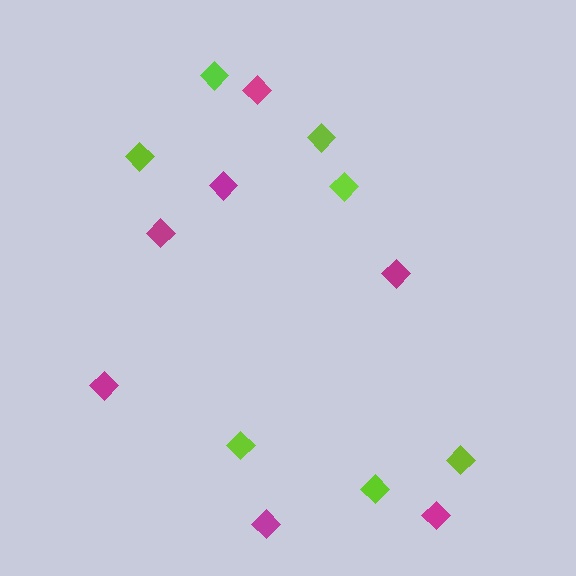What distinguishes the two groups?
There are 2 groups: one group of lime diamonds (7) and one group of magenta diamonds (7).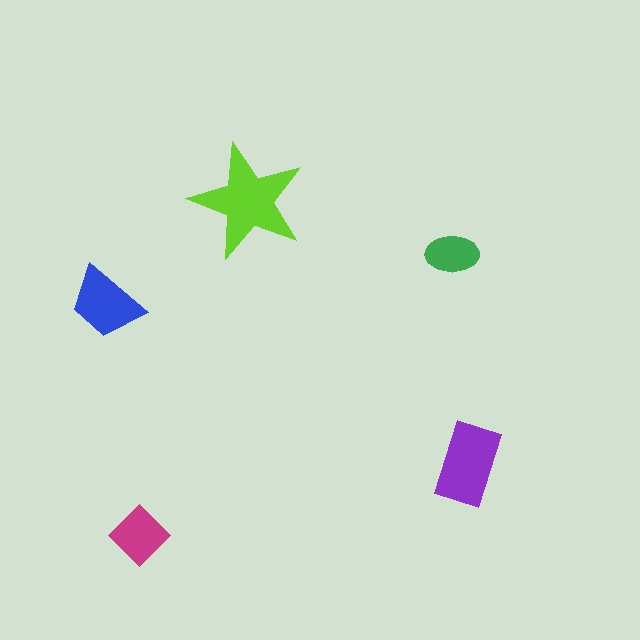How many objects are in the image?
There are 5 objects in the image.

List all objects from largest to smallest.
The lime star, the purple rectangle, the blue trapezoid, the magenta diamond, the green ellipse.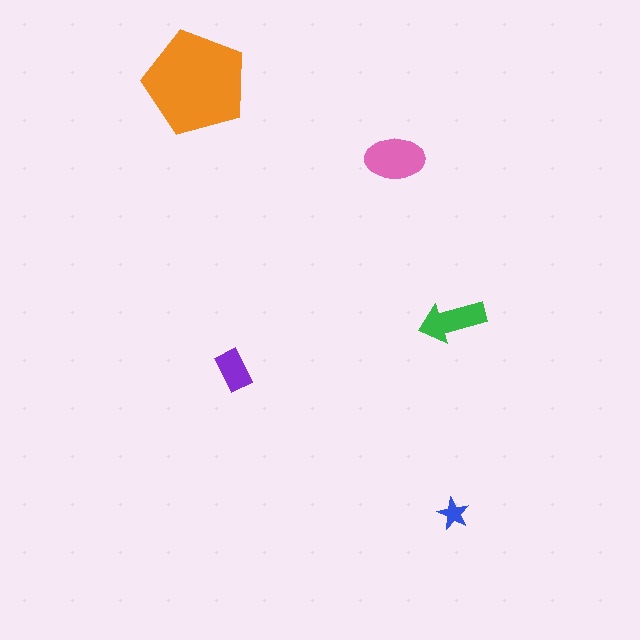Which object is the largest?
The orange pentagon.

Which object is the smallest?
The blue star.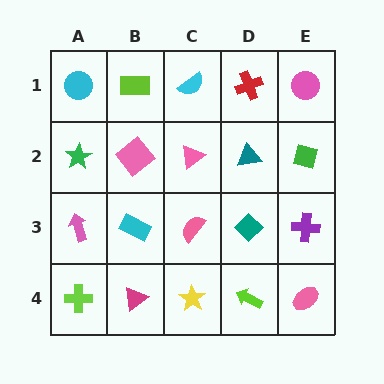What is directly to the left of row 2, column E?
A teal triangle.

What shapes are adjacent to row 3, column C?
A pink triangle (row 2, column C), a yellow star (row 4, column C), a cyan rectangle (row 3, column B), a teal diamond (row 3, column D).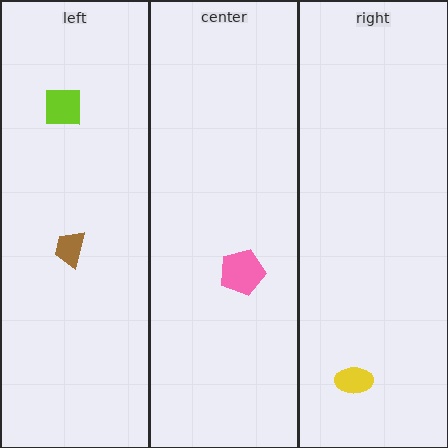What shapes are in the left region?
The brown trapezoid, the lime square.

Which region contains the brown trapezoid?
The left region.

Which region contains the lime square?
The left region.